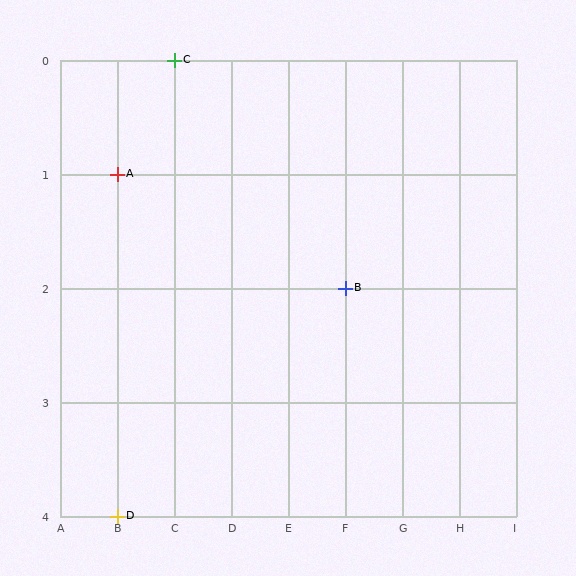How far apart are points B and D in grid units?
Points B and D are 4 columns and 2 rows apart (about 4.5 grid units diagonally).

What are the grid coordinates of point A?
Point A is at grid coordinates (B, 1).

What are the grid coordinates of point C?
Point C is at grid coordinates (C, 0).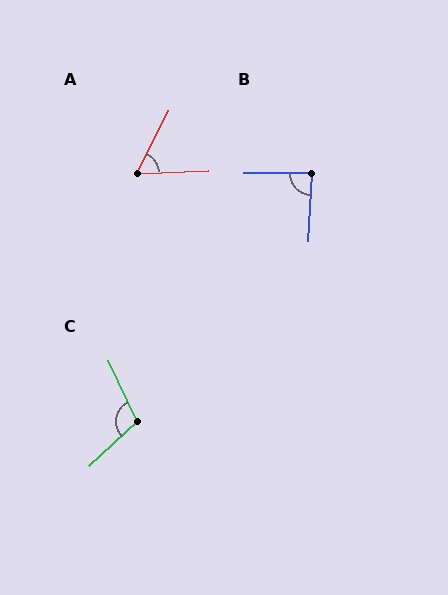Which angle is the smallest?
A, at approximately 61 degrees.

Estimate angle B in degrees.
Approximately 87 degrees.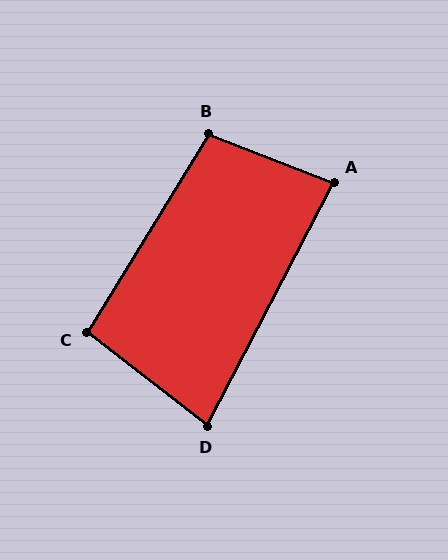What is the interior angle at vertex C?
Approximately 96 degrees (obtuse).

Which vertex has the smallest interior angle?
D, at approximately 80 degrees.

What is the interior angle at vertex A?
Approximately 84 degrees (acute).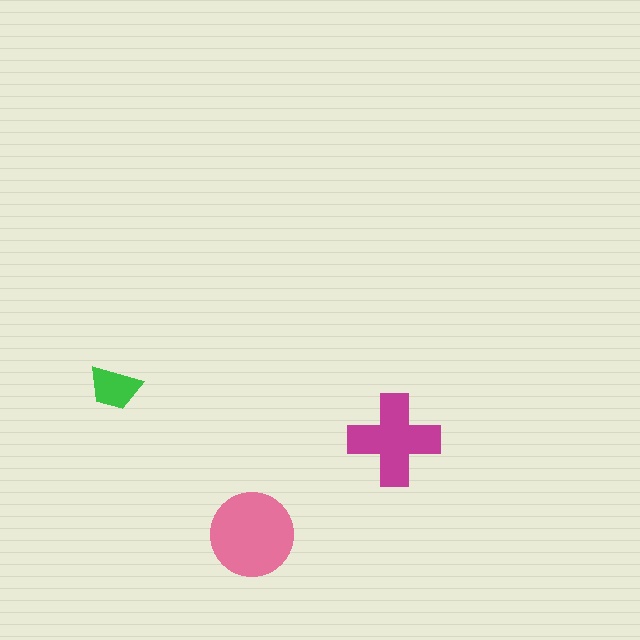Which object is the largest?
The pink circle.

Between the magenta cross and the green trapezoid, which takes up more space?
The magenta cross.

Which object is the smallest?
The green trapezoid.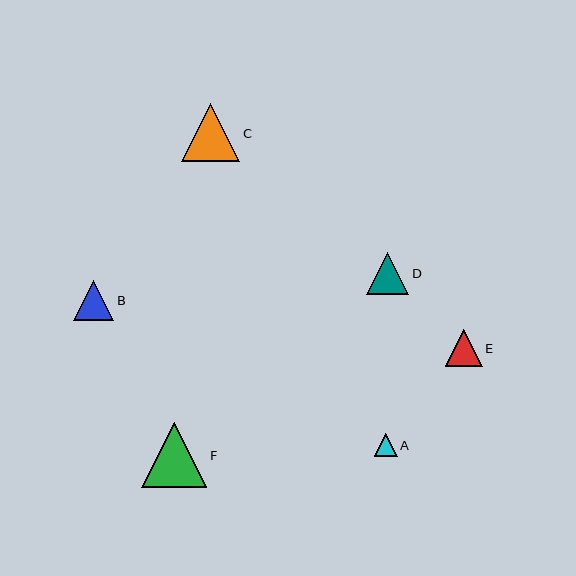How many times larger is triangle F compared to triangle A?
Triangle F is approximately 2.8 times the size of triangle A.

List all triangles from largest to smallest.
From largest to smallest: F, C, D, B, E, A.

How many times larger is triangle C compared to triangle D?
Triangle C is approximately 1.4 times the size of triangle D.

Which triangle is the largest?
Triangle F is the largest with a size of approximately 65 pixels.